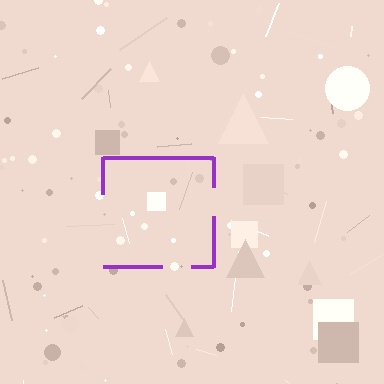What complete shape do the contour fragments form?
The contour fragments form a square.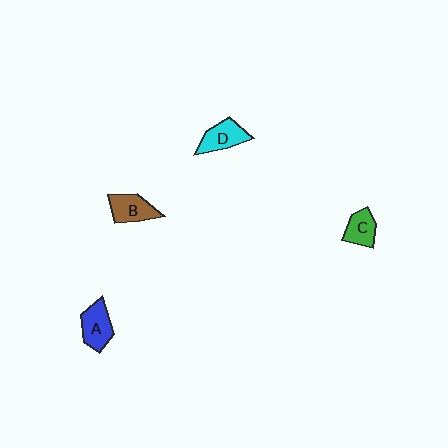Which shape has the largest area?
Shape A (blue).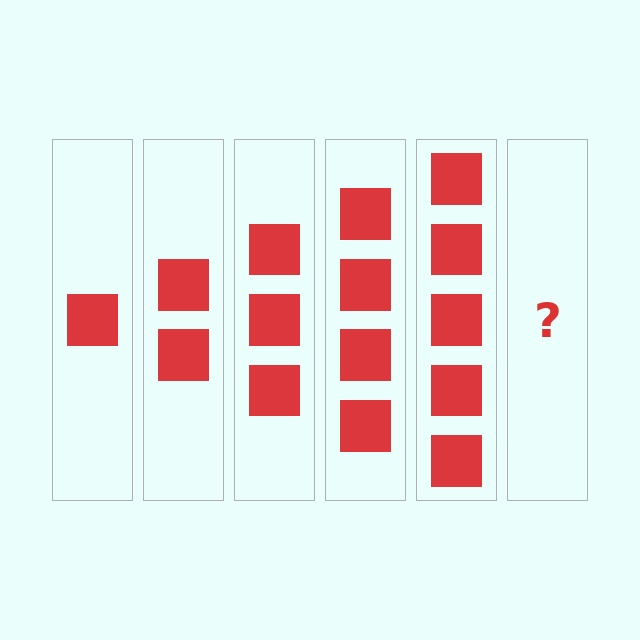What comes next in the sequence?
The next element should be 6 squares.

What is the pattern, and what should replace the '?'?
The pattern is that each step adds one more square. The '?' should be 6 squares.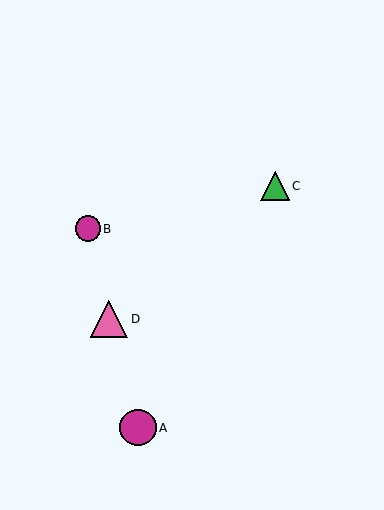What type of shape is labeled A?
Shape A is a magenta circle.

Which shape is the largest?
The pink triangle (labeled D) is the largest.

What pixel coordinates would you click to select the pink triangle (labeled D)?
Click at (109, 319) to select the pink triangle D.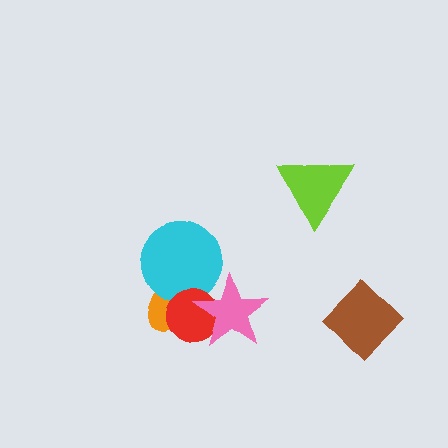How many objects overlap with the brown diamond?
0 objects overlap with the brown diamond.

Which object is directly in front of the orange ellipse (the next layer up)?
The cyan circle is directly in front of the orange ellipse.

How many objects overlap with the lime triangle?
0 objects overlap with the lime triangle.